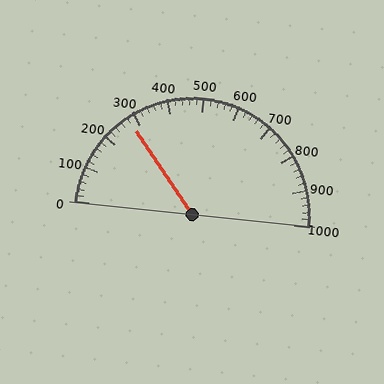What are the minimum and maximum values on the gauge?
The gauge ranges from 0 to 1000.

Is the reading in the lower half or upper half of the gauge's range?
The reading is in the lower half of the range (0 to 1000).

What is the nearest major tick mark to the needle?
The nearest major tick mark is 300.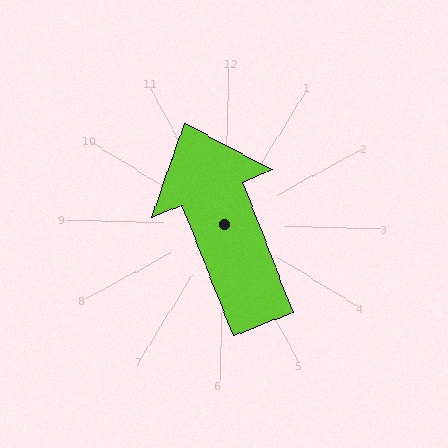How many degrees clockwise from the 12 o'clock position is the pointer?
Approximately 337 degrees.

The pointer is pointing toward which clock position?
Roughly 11 o'clock.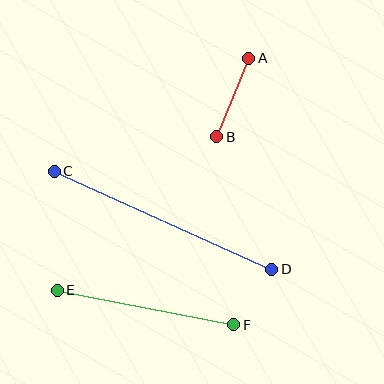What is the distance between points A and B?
The distance is approximately 85 pixels.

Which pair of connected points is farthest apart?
Points C and D are farthest apart.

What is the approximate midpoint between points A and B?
The midpoint is at approximately (233, 97) pixels.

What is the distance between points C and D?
The distance is approximately 239 pixels.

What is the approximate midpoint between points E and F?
The midpoint is at approximately (145, 307) pixels.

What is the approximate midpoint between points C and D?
The midpoint is at approximately (163, 220) pixels.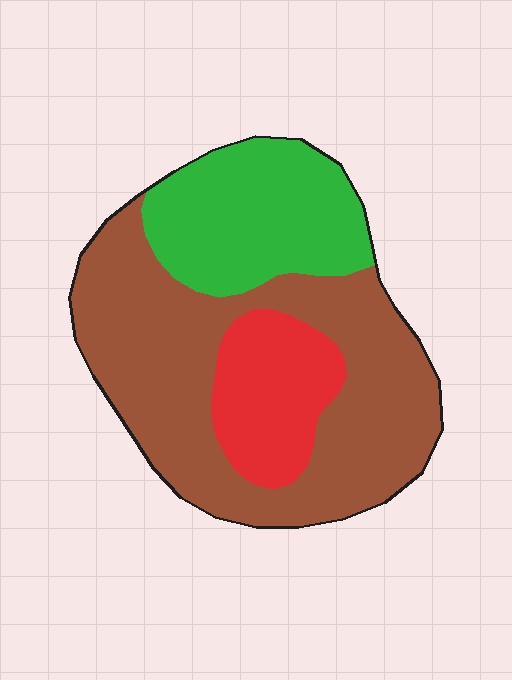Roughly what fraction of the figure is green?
Green covers 26% of the figure.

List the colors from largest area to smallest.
From largest to smallest: brown, green, red.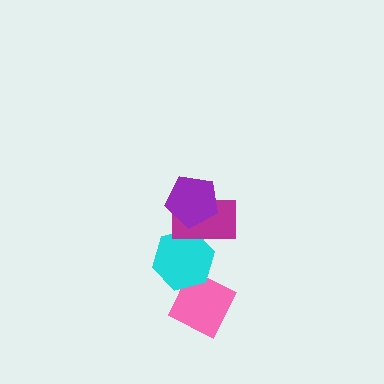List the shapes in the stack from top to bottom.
From top to bottom: the purple pentagon, the magenta rectangle, the cyan hexagon, the pink diamond.